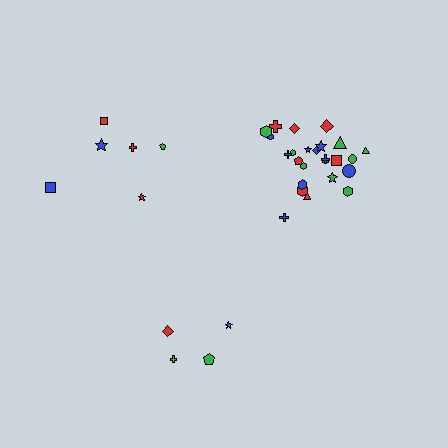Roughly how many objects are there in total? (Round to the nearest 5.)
Roughly 35 objects in total.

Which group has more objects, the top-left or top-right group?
The top-right group.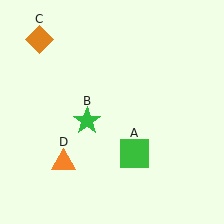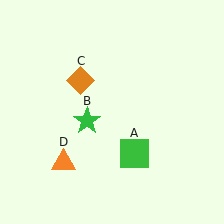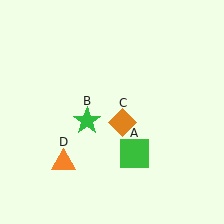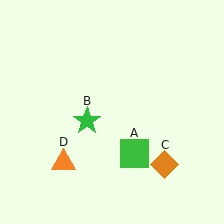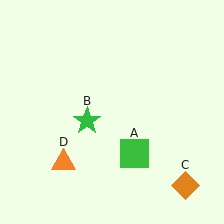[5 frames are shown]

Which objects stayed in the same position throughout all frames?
Green square (object A) and green star (object B) and orange triangle (object D) remained stationary.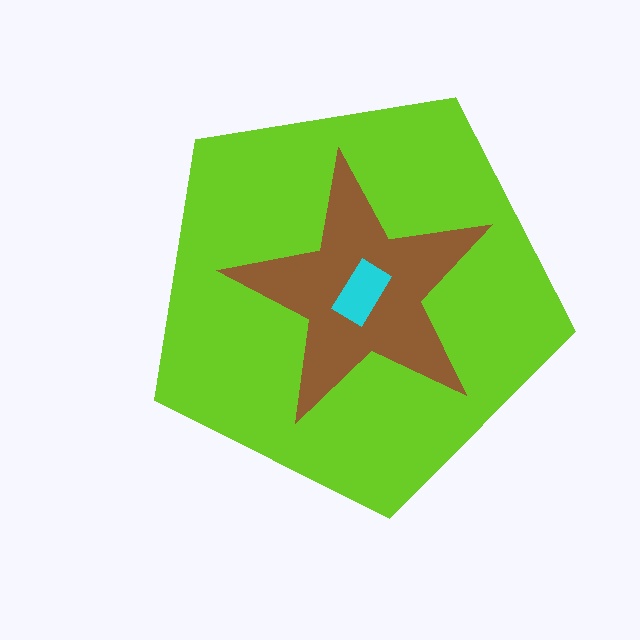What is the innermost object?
The cyan rectangle.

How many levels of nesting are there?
3.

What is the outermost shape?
The lime pentagon.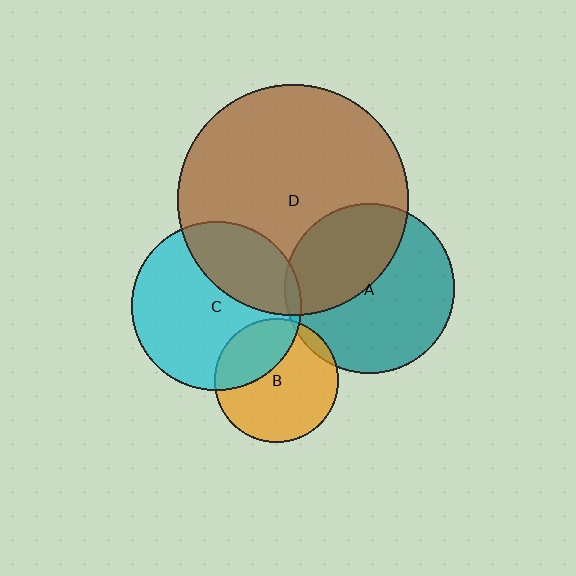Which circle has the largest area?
Circle D (brown).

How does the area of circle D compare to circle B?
Approximately 3.5 times.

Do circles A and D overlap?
Yes.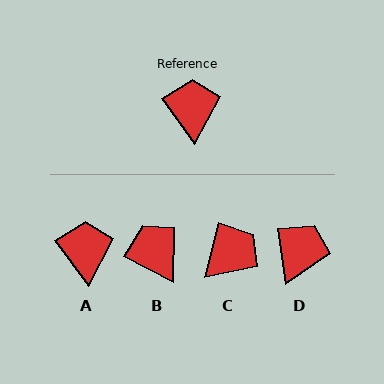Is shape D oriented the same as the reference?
No, it is off by about 28 degrees.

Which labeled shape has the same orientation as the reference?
A.